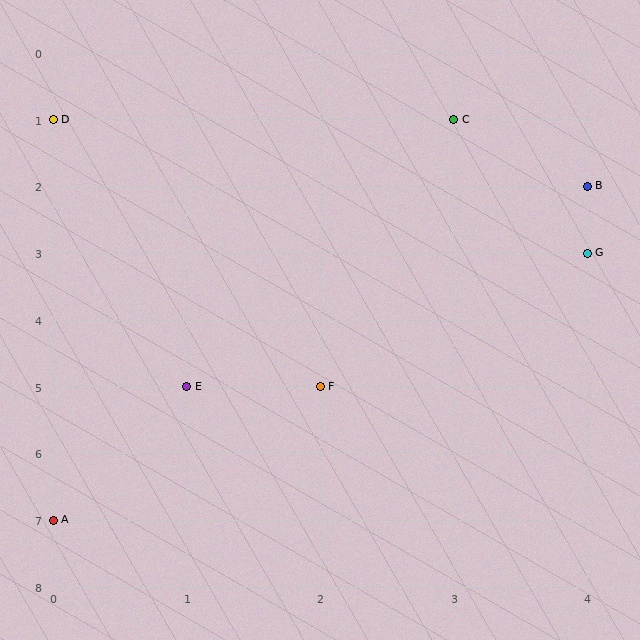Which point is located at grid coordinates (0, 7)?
Point A is at (0, 7).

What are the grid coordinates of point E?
Point E is at grid coordinates (1, 5).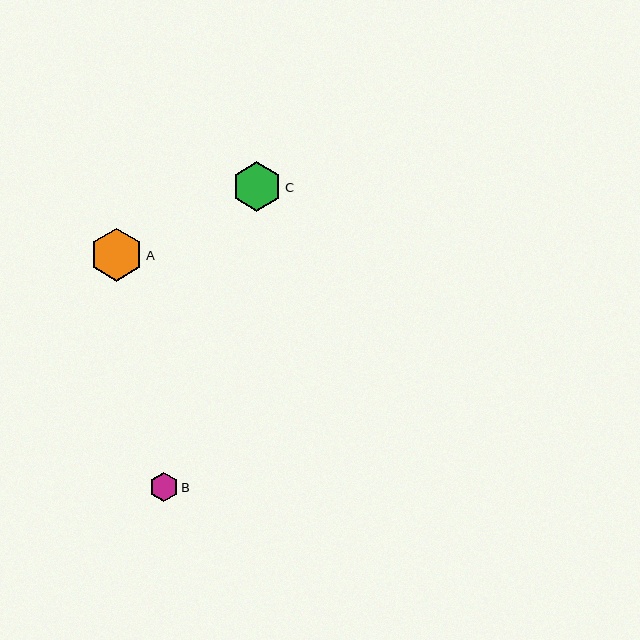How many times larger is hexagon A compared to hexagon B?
Hexagon A is approximately 1.9 times the size of hexagon B.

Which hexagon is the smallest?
Hexagon B is the smallest with a size of approximately 28 pixels.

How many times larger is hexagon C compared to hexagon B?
Hexagon C is approximately 1.7 times the size of hexagon B.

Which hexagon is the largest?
Hexagon A is the largest with a size of approximately 53 pixels.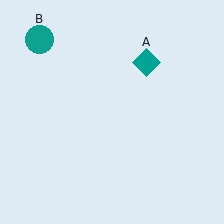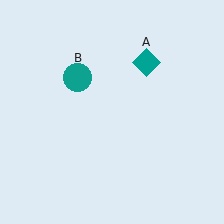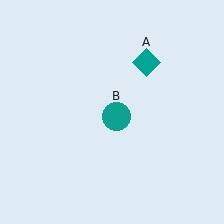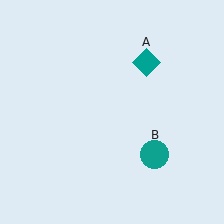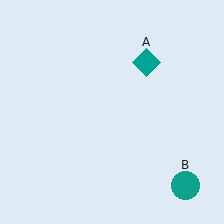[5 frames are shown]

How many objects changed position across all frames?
1 object changed position: teal circle (object B).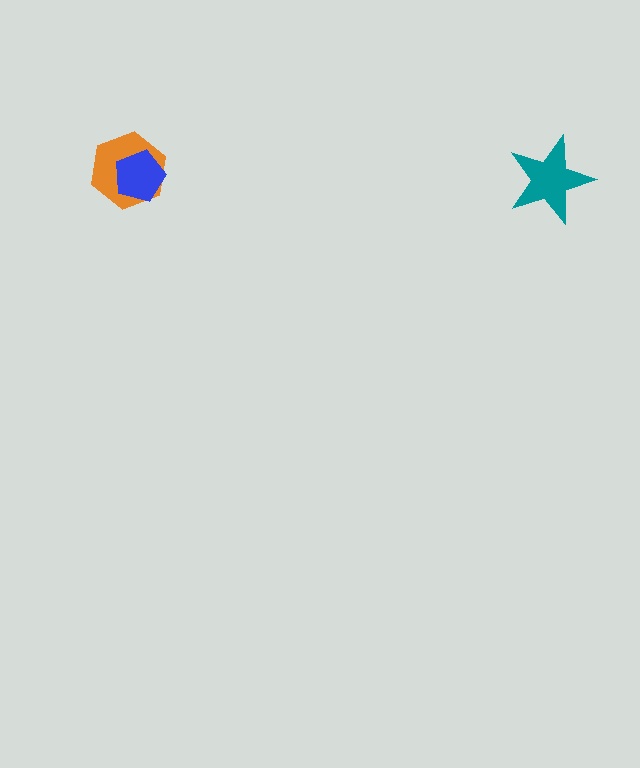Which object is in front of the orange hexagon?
The blue pentagon is in front of the orange hexagon.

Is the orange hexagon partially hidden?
Yes, it is partially covered by another shape.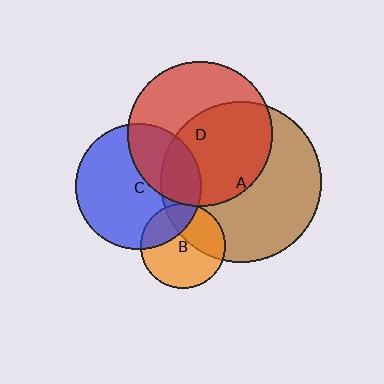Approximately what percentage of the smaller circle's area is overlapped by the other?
Approximately 35%.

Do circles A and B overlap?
Yes.